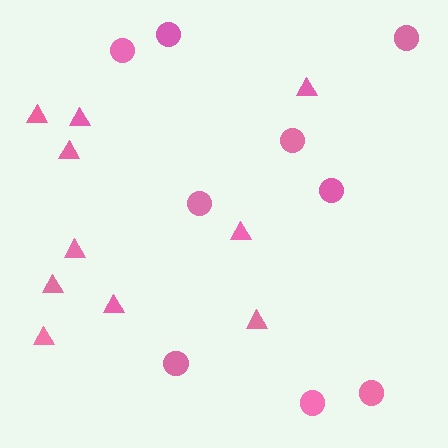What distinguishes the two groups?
There are 2 groups: one group of circles (9) and one group of triangles (10).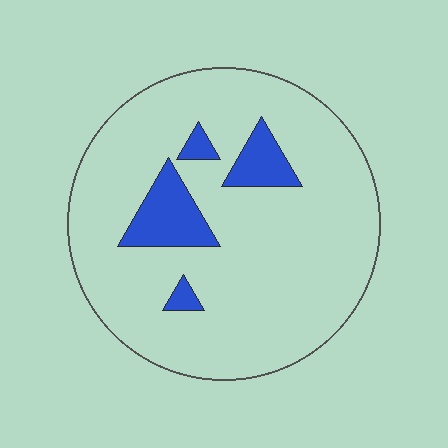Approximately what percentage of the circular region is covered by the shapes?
Approximately 10%.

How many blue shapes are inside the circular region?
4.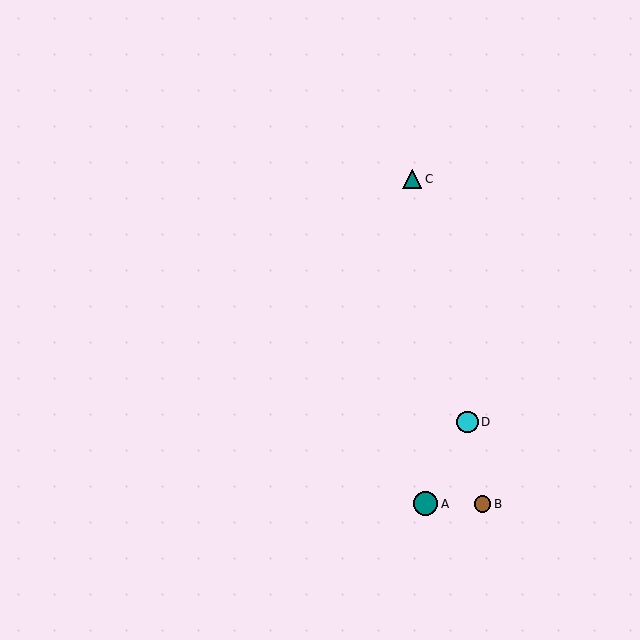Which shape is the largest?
The teal circle (labeled A) is the largest.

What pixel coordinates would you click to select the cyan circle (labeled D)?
Click at (467, 422) to select the cyan circle D.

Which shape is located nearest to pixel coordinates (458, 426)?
The cyan circle (labeled D) at (467, 422) is nearest to that location.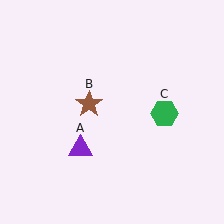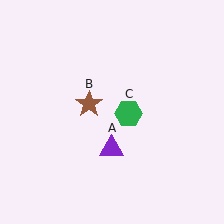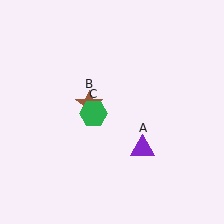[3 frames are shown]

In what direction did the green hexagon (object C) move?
The green hexagon (object C) moved left.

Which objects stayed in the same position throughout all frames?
Brown star (object B) remained stationary.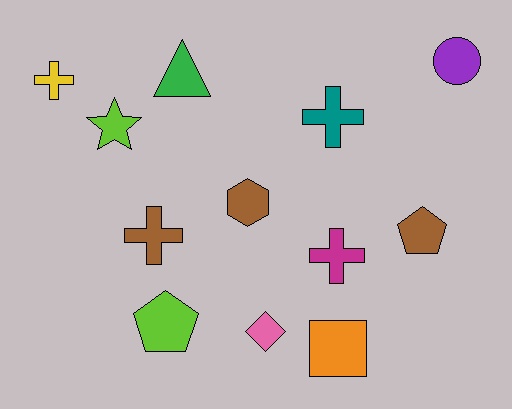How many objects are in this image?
There are 12 objects.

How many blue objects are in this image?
There are no blue objects.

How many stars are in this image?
There is 1 star.